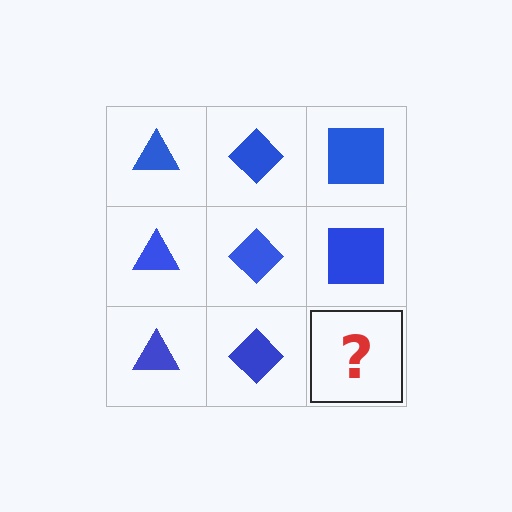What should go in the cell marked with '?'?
The missing cell should contain a blue square.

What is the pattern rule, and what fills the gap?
The rule is that each column has a consistent shape. The gap should be filled with a blue square.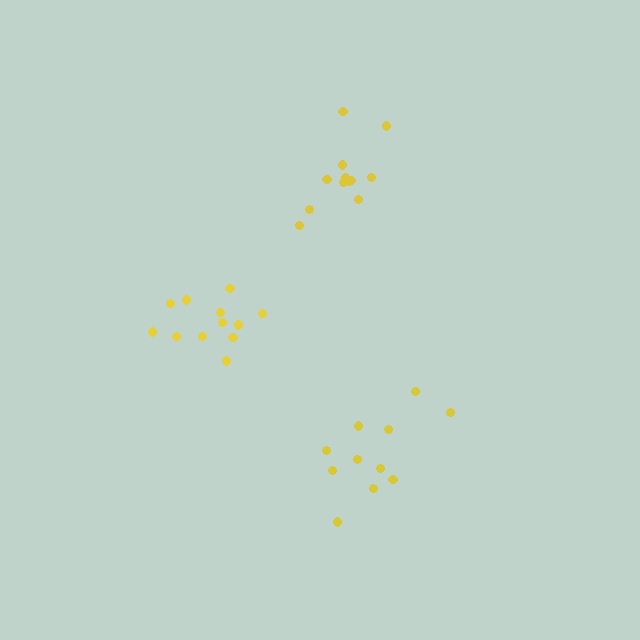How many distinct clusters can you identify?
There are 3 distinct clusters.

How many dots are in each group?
Group 1: 11 dots, Group 2: 12 dots, Group 3: 12 dots (35 total).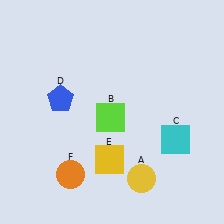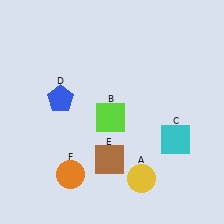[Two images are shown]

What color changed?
The square (E) changed from yellow in Image 1 to brown in Image 2.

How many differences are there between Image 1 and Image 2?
There is 1 difference between the two images.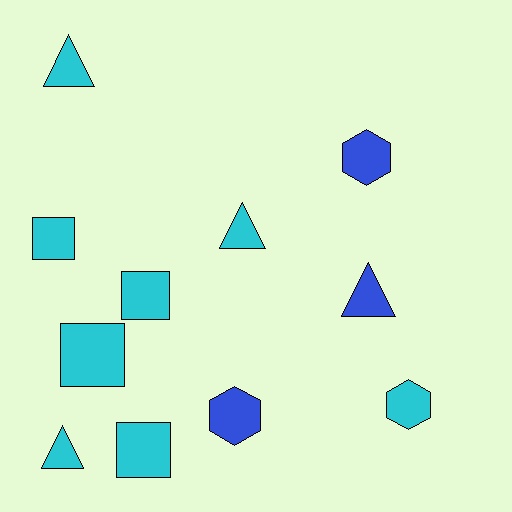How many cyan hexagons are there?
There is 1 cyan hexagon.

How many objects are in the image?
There are 11 objects.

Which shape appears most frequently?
Square, with 4 objects.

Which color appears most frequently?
Cyan, with 8 objects.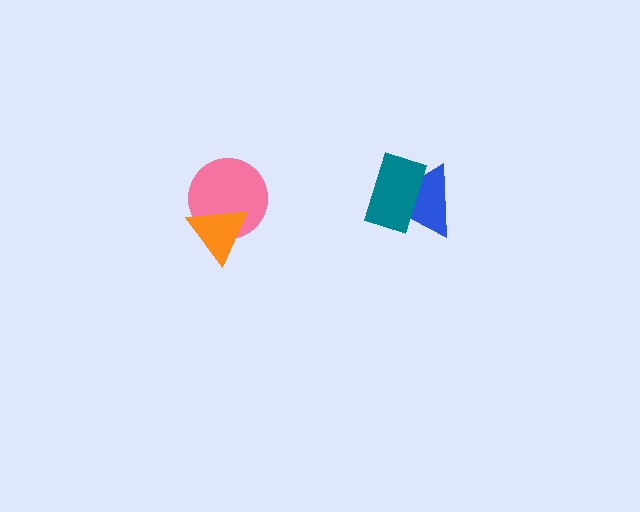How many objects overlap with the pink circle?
1 object overlaps with the pink circle.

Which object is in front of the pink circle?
The orange triangle is in front of the pink circle.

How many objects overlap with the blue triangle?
1 object overlaps with the blue triangle.